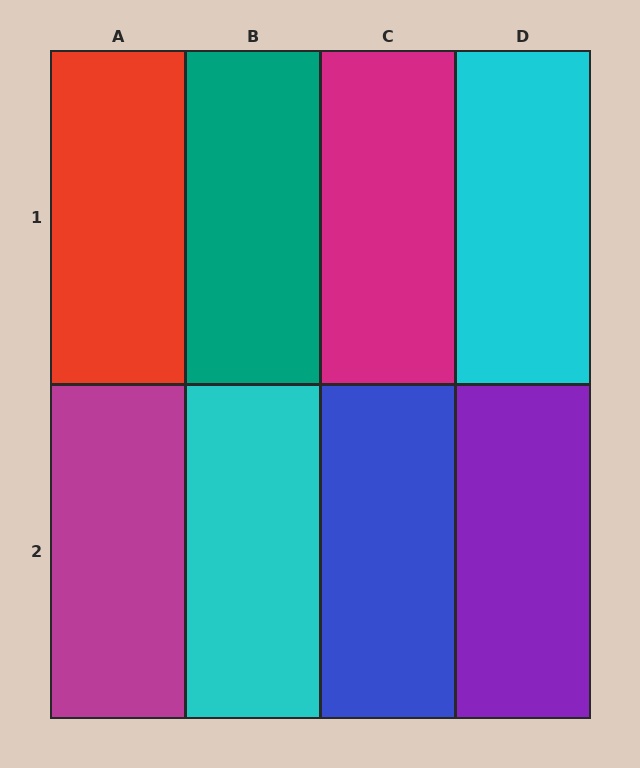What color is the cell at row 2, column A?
Magenta.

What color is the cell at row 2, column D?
Purple.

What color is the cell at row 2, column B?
Cyan.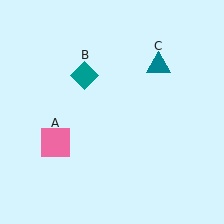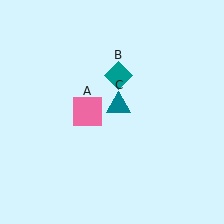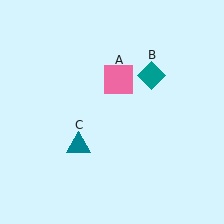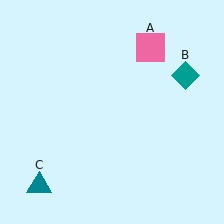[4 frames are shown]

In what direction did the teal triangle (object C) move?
The teal triangle (object C) moved down and to the left.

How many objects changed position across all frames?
3 objects changed position: pink square (object A), teal diamond (object B), teal triangle (object C).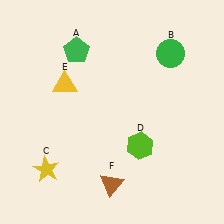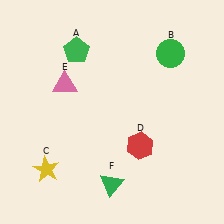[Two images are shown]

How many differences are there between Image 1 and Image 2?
There are 3 differences between the two images.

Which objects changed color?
D changed from lime to red. E changed from yellow to pink. F changed from brown to green.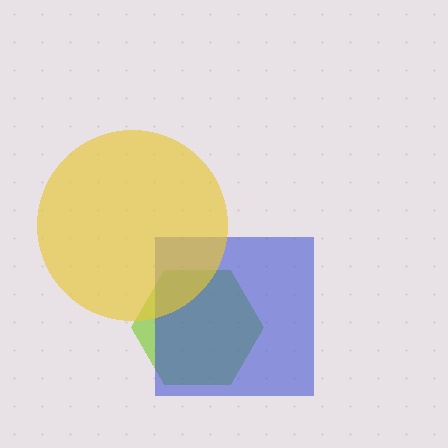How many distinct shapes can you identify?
There are 3 distinct shapes: a lime hexagon, a blue square, a yellow circle.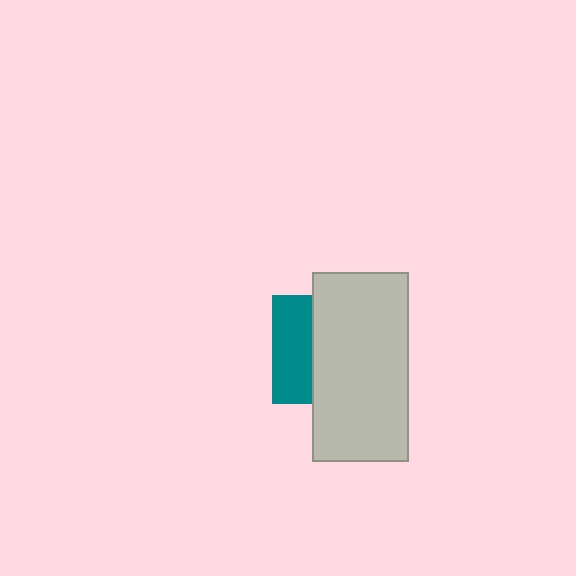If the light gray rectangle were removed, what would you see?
You would see the complete teal square.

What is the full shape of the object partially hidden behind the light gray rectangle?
The partially hidden object is a teal square.